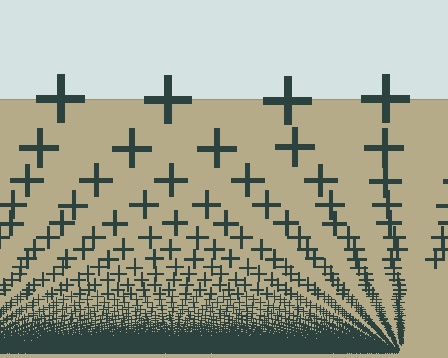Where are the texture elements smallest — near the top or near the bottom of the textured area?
Near the bottom.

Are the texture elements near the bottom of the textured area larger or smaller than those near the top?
Smaller. The gradient is inverted — elements near the bottom are smaller and denser.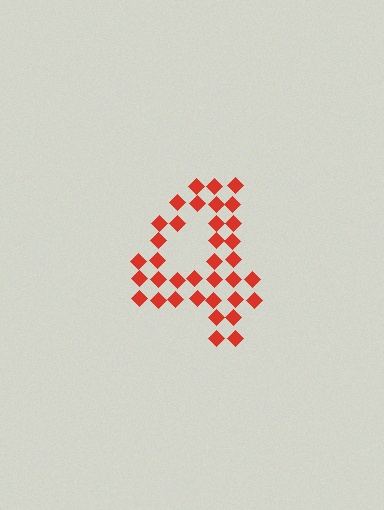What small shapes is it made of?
It is made of small diamonds.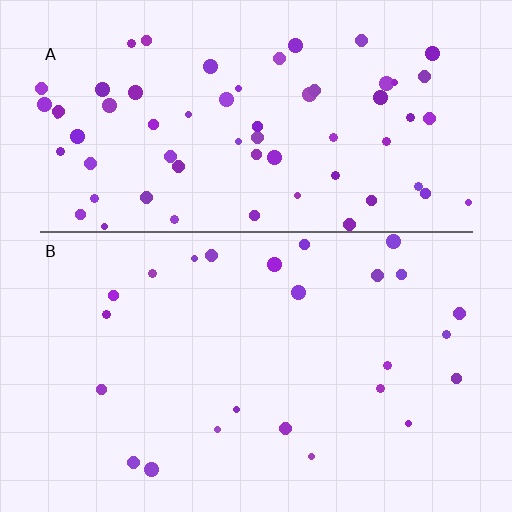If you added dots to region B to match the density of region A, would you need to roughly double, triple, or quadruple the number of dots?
Approximately triple.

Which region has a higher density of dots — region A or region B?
A (the top).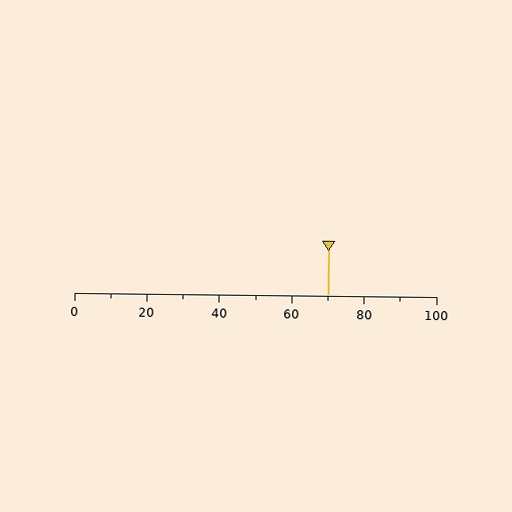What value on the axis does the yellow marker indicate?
The marker indicates approximately 70.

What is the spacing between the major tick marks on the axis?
The major ticks are spaced 20 apart.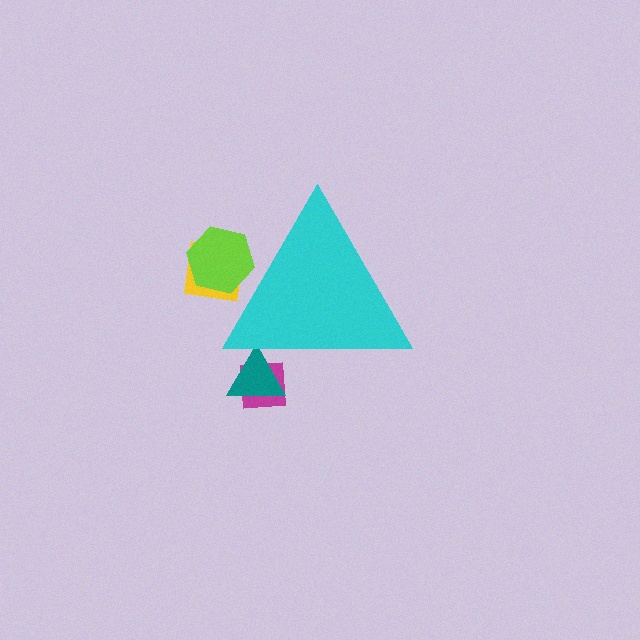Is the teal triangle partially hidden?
Yes, the teal triangle is partially hidden behind the cyan triangle.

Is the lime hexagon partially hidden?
Yes, the lime hexagon is partially hidden behind the cyan triangle.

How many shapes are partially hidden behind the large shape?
4 shapes are partially hidden.